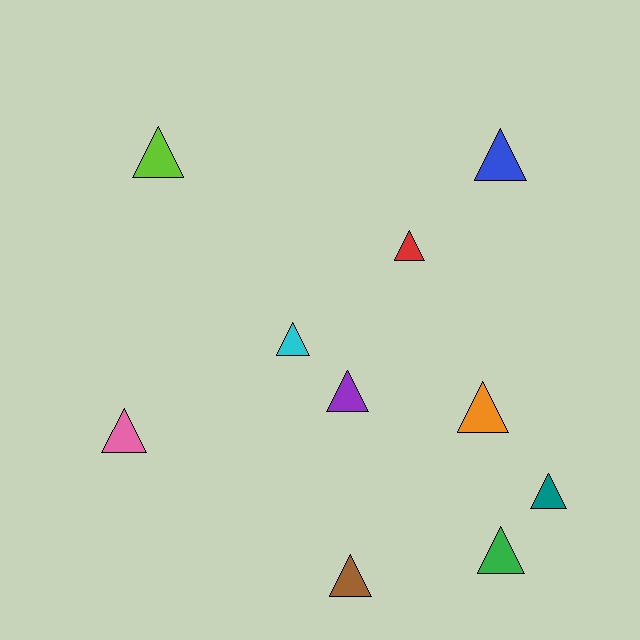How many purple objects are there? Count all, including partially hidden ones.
There is 1 purple object.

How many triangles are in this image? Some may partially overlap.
There are 10 triangles.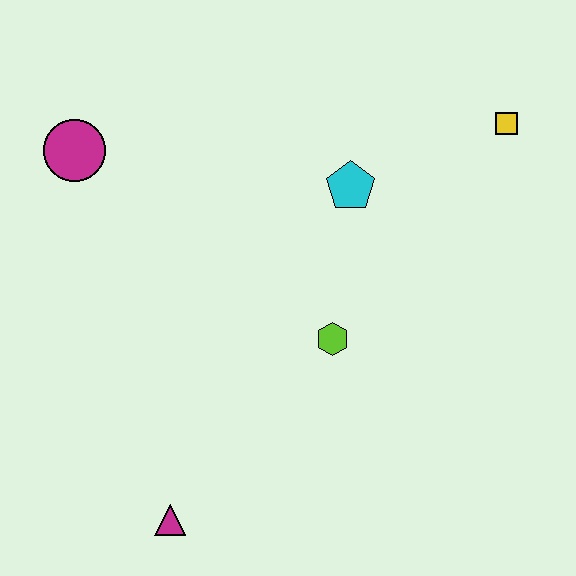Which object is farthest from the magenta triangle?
The yellow square is farthest from the magenta triangle.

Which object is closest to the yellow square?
The cyan pentagon is closest to the yellow square.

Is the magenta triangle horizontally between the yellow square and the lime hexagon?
No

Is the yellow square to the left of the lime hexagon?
No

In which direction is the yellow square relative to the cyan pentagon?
The yellow square is to the right of the cyan pentagon.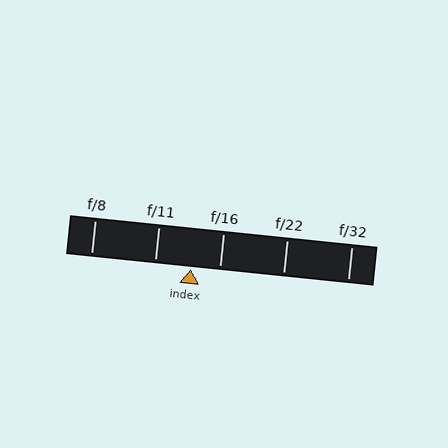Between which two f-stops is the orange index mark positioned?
The index mark is between f/11 and f/16.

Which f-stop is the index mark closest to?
The index mark is closest to f/16.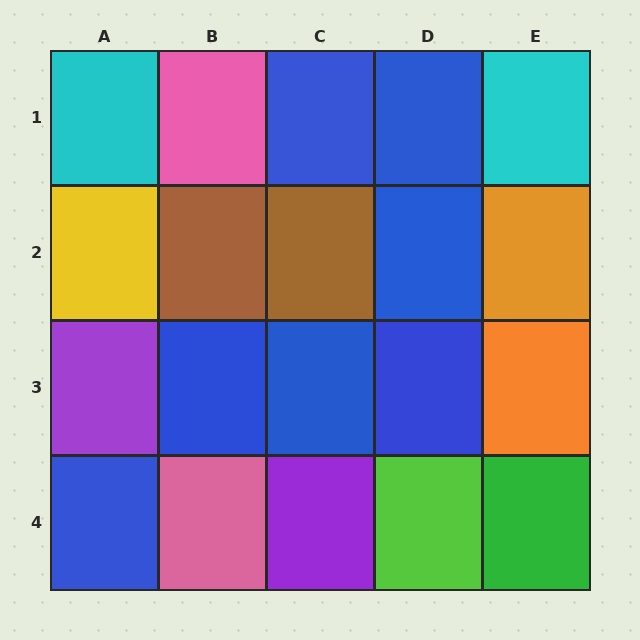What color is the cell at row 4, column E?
Green.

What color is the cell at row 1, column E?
Cyan.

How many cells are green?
1 cell is green.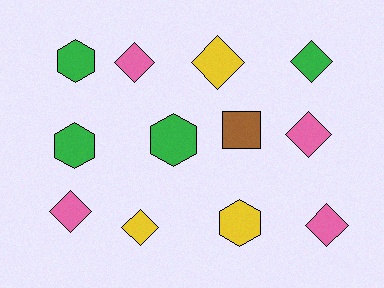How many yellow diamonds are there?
There are 2 yellow diamonds.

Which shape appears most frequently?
Diamond, with 7 objects.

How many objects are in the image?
There are 12 objects.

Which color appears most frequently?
Pink, with 4 objects.